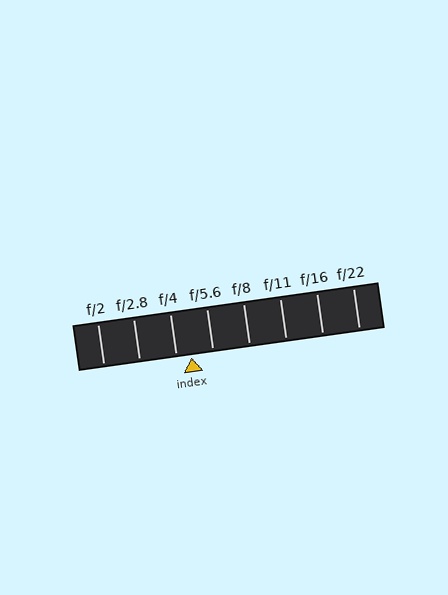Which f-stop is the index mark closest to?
The index mark is closest to f/4.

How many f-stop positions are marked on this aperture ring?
There are 8 f-stop positions marked.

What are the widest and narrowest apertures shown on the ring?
The widest aperture shown is f/2 and the narrowest is f/22.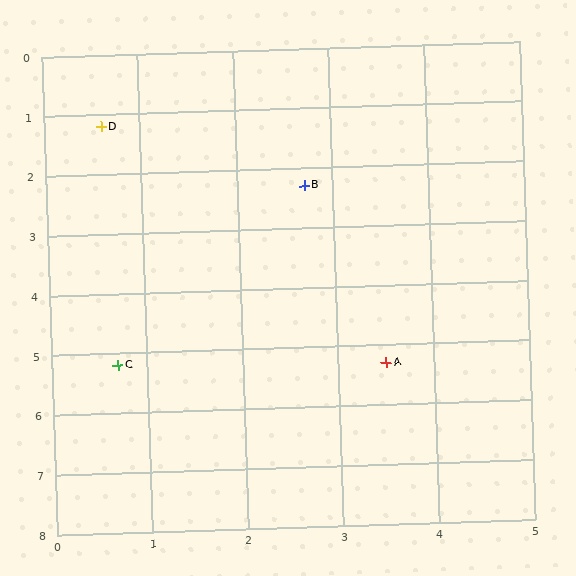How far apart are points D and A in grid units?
Points D and A are about 5.0 grid units apart.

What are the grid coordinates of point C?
Point C is at approximately (0.7, 5.2).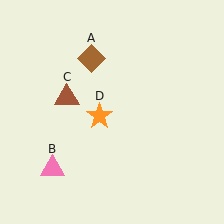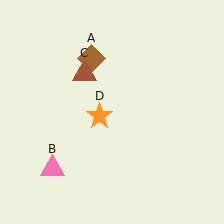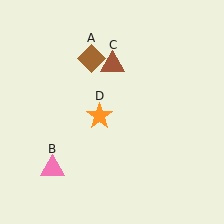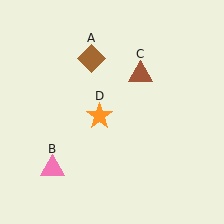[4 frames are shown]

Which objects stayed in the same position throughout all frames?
Brown diamond (object A) and pink triangle (object B) and orange star (object D) remained stationary.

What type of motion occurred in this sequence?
The brown triangle (object C) rotated clockwise around the center of the scene.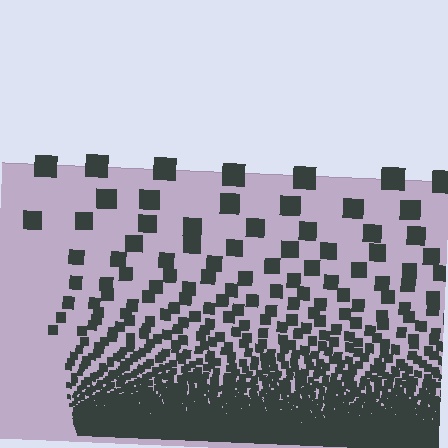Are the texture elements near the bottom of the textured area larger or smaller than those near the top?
Smaller. The gradient is inverted — elements near the bottom are smaller and denser.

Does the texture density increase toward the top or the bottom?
Density increases toward the bottom.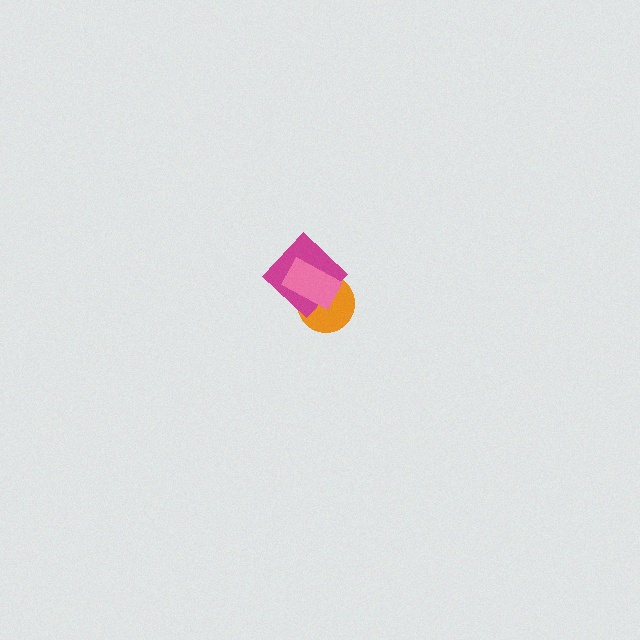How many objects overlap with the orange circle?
2 objects overlap with the orange circle.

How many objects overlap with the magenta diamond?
2 objects overlap with the magenta diamond.